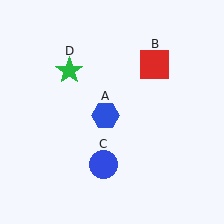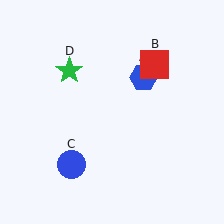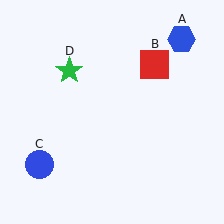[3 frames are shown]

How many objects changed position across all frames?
2 objects changed position: blue hexagon (object A), blue circle (object C).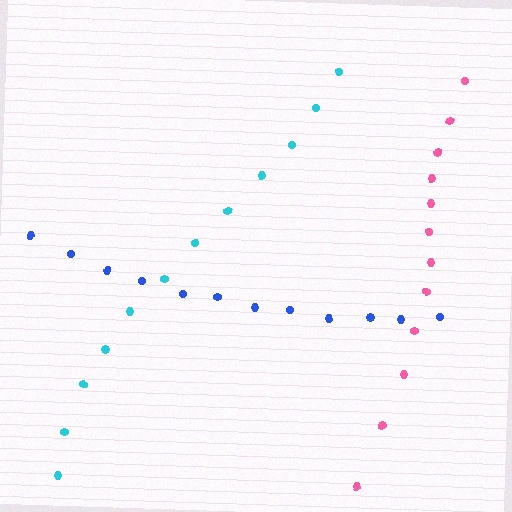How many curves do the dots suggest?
There are 3 distinct paths.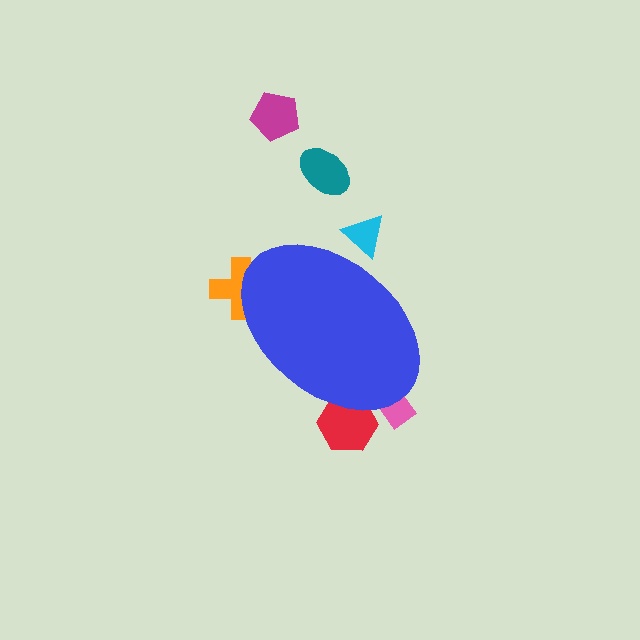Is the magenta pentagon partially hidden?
No, the magenta pentagon is fully visible.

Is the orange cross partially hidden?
Yes, the orange cross is partially hidden behind the blue ellipse.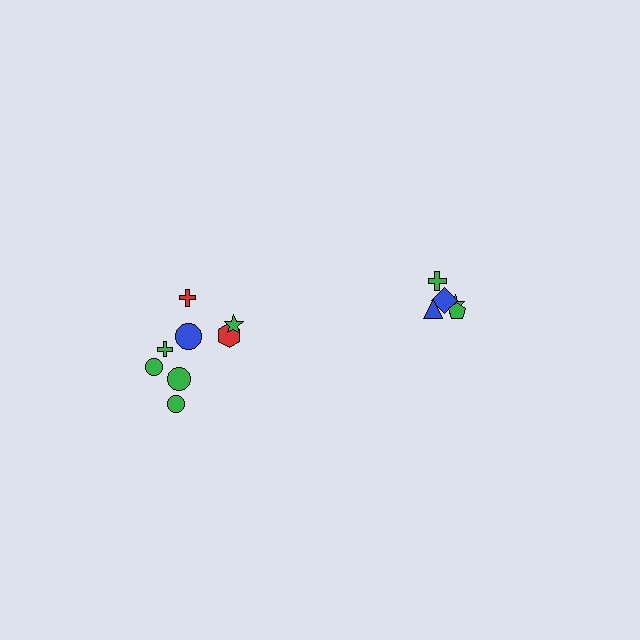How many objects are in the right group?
There are 5 objects.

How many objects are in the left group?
There are 8 objects.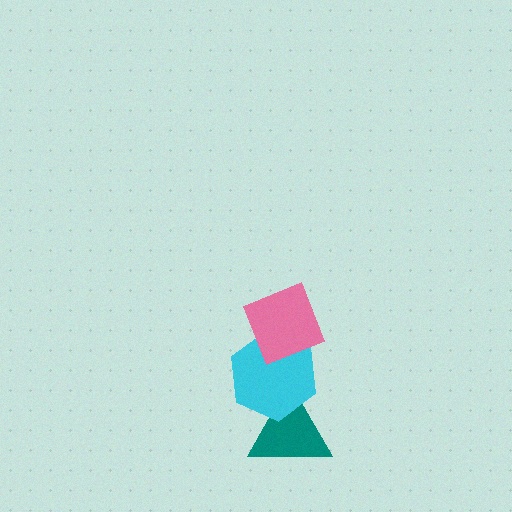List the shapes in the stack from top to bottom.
From top to bottom: the pink diamond, the cyan hexagon, the teal triangle.